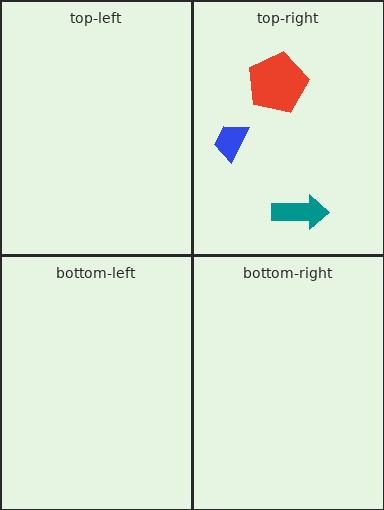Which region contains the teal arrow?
The top-right region.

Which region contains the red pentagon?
The top-right region.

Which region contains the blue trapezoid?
The top-right region.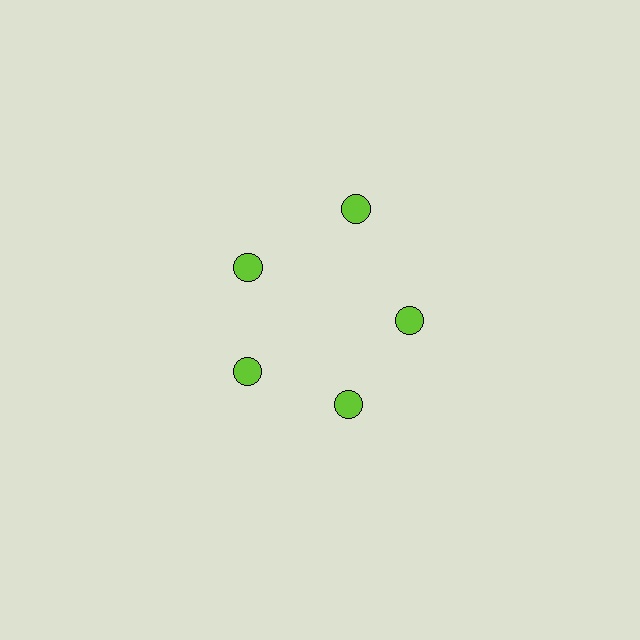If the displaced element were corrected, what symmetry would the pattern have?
It would have 5-fold rotational symmetry — the pattern would map onto itself every 72 degrees.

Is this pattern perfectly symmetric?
No. The 5 lime circles are arranged in a ring, but one element near the 1 o'clock position is pushed outward from the center, breaking the 5-fold rotational symmetry.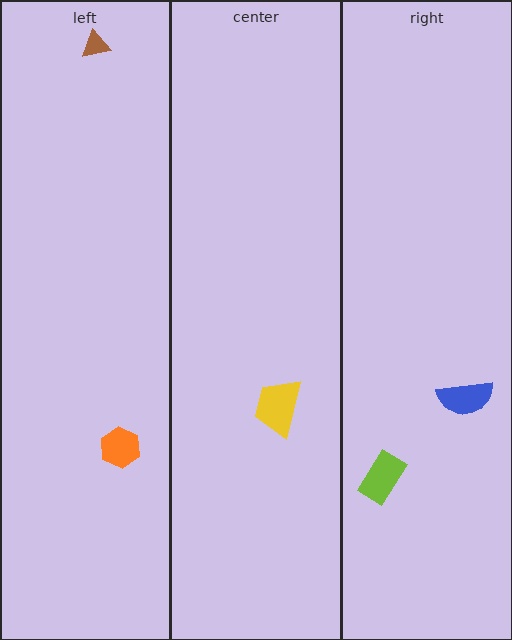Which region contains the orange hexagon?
The left region.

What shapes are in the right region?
The blue semicircle, the lime rectangle.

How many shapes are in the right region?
2.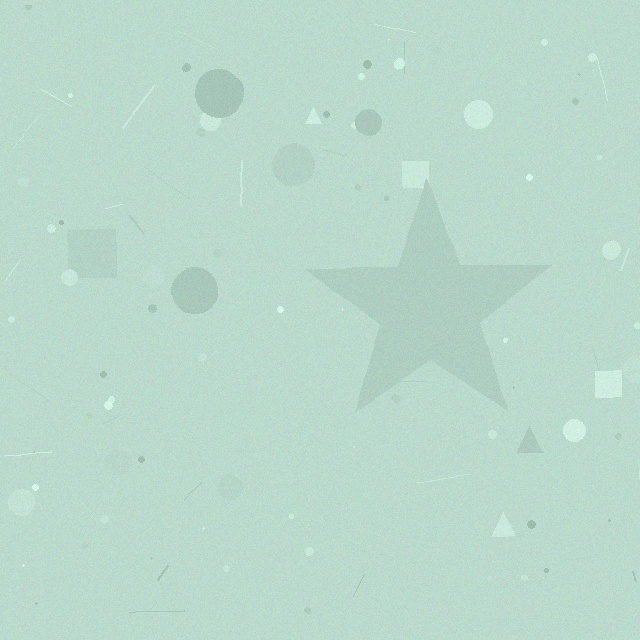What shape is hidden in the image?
A star is hidden in the image.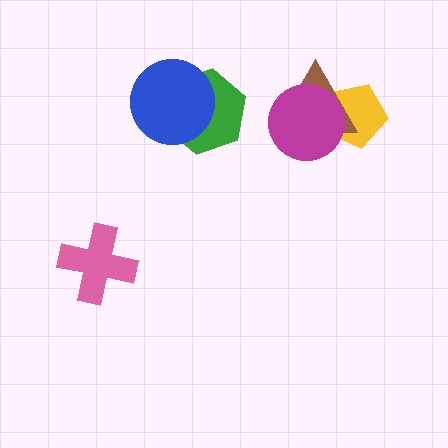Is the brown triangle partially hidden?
Yes, it is partially covered by another shape.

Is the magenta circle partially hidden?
No, no other shape covers it.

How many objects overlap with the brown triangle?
2 objects overlap with the brown triangle.